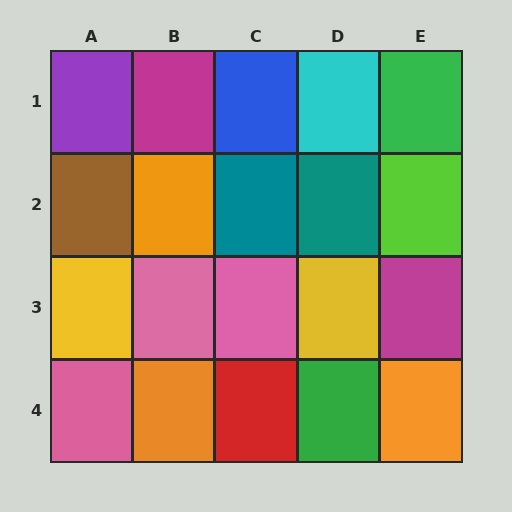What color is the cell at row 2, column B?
Orange.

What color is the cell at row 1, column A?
Purple.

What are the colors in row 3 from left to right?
Yellow, pink, pink, yellow, magenta.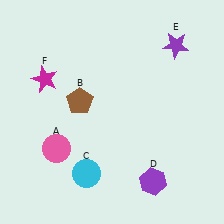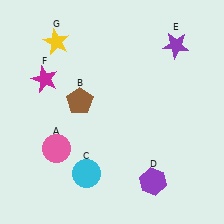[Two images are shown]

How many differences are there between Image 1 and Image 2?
There is 1 difference between the two images.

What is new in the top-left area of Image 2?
A yellow star (G) was added in the top-left area of Image 2.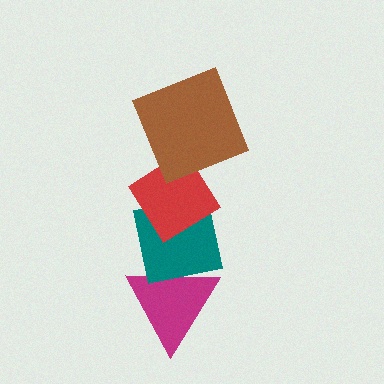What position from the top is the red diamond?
The red diamond is 2nd from the top.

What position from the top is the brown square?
The brown square is 1st from the top.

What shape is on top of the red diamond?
The brown square is on top of the red diamond.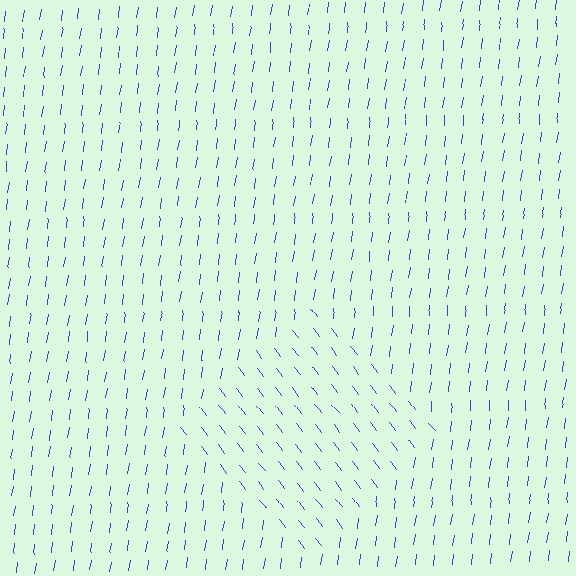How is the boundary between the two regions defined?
The boundary is defined purely by a change in line orientation (approximately 45 degrees difference). All lines are the same color and thickness.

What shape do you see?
I see a diamond.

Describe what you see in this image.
The image is filled with small blue line segments. A diamond region in the image has lines oriented differently from the surrounding lines, creating a visible texture boundary.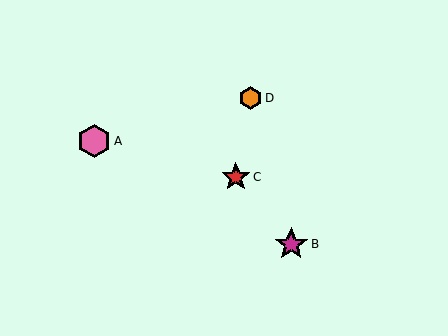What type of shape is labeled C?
Shape C is a red star.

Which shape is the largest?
The magenta star (labeled B) is the largest.